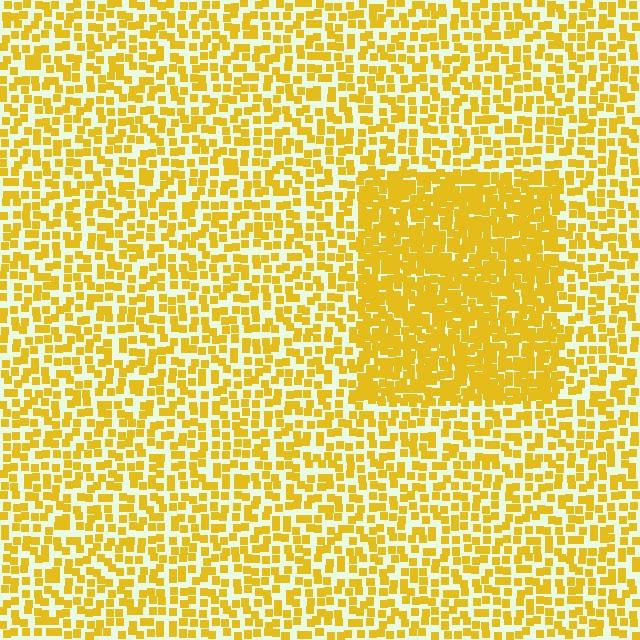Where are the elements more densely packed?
The elements are more densely packed inside the rectangle boundary.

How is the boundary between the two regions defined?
The boundary is defined by a change in element density (approximately 2.0x ratio). All elements are the same color, size, and shape.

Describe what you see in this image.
The image contains small yellow elements arranged at two different densities. A rectangle-shaped region is visible where the elements are more densely packed than the surrounding area.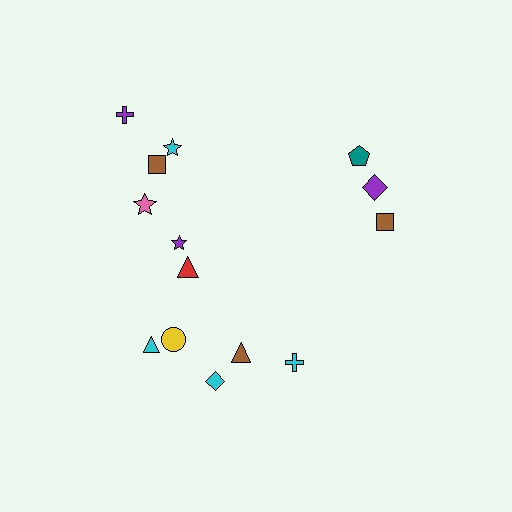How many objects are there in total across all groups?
There are 14 objects.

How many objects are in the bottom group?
There are 6 objects.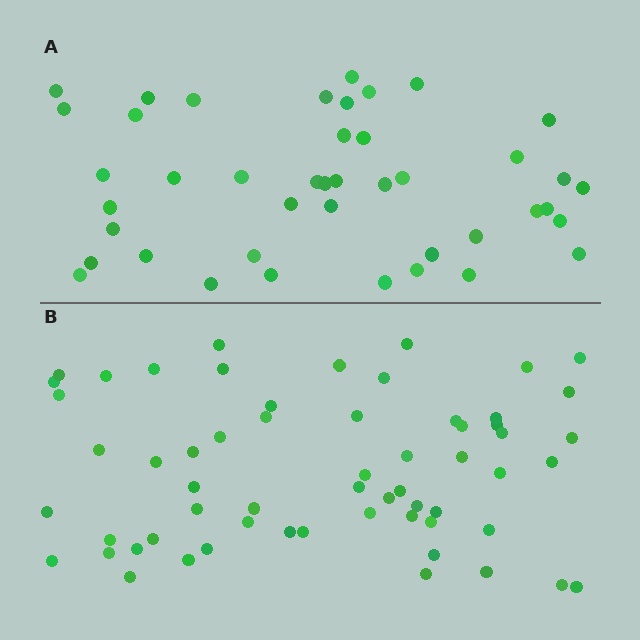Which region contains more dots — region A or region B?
Region B (the bottom region) has more dots.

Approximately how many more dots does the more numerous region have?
Region B has approximately 15 more dots than region A.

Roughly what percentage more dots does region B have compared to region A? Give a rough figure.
About 40% more.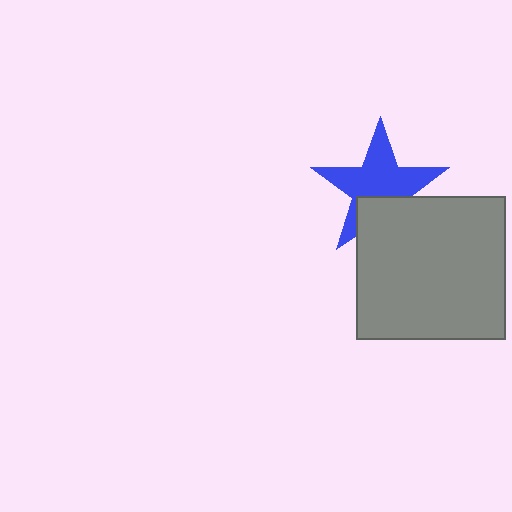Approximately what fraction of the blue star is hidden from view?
Roughly 33% of the blue star is hidden behind the gray rectangle.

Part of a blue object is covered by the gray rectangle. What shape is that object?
It is a star.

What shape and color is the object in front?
The object in front is a gray rectangle.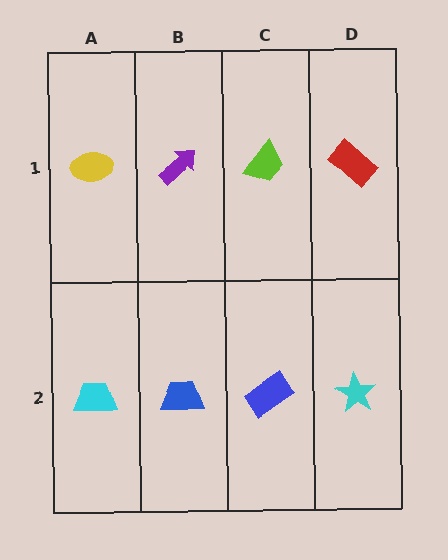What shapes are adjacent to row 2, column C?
A lime trapezoid (row 1, column C), a blue trapezoid (row 2, column B), a cyan star (row 2, column D).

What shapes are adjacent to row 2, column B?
A purple arrow (row 1, column B), a cyan trapezoid (row 2, column A), a blue rectangle (row 2, column C).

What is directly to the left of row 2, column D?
A blue rectangle.